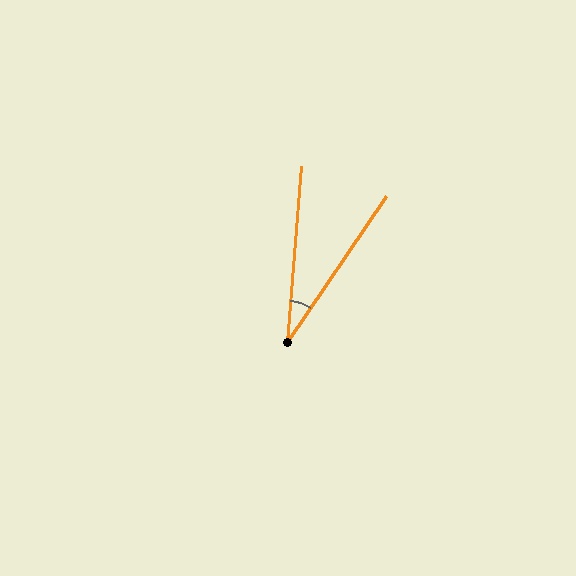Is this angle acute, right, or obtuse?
It is acute.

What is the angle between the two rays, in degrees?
Approximately 30 degrees.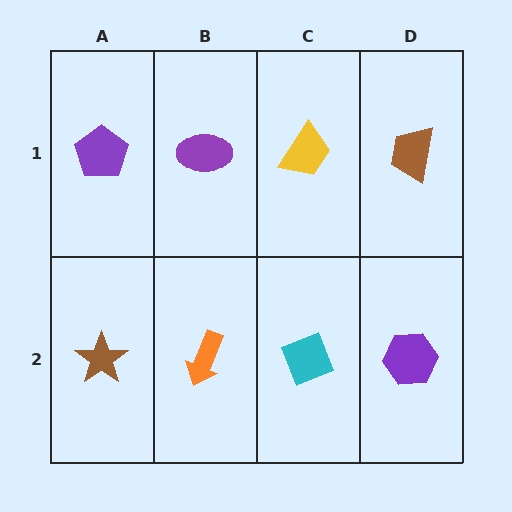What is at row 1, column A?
A purple pentagon.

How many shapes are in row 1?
4 shapes.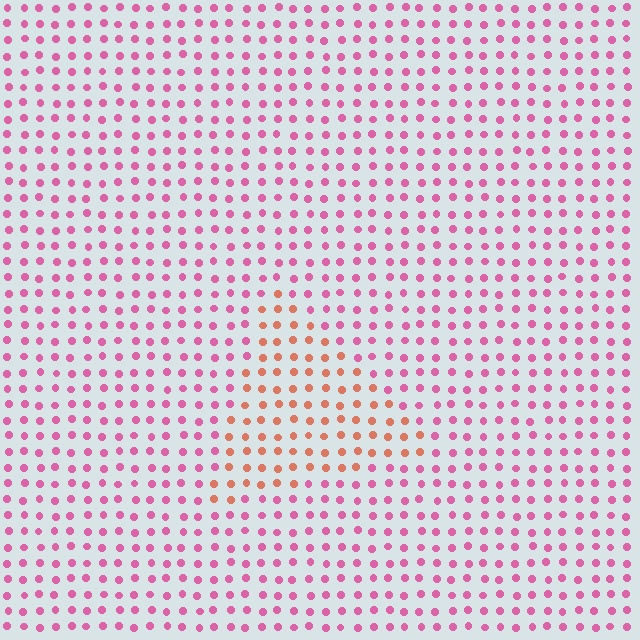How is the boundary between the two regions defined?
The boundary is defined purely by a slight shift in hue (about 44 degrees). Spacing, size, and orientation are identical on both sides.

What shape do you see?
I see a triangle.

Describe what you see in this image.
The image is filled with small pink elements in a uniform arrangement. A triangle-shaped region is visible where the elements are tinted to a slightly different hue, forming a subtle color boundary.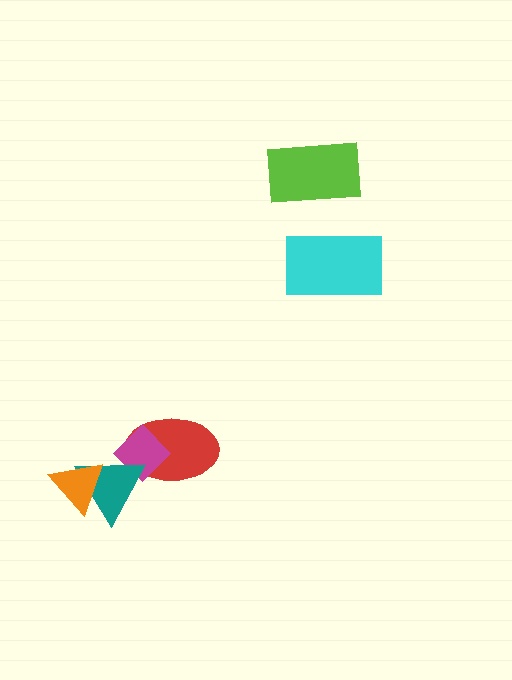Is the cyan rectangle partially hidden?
No, no other shape covers it.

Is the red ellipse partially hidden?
Yes, it is partially covered by another shape.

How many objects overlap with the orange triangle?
1 object overlaps with the orange triangle.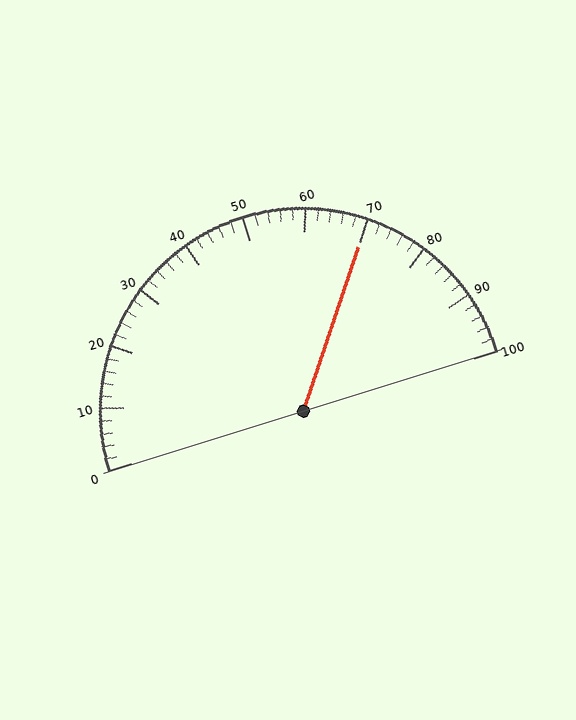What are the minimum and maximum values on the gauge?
The gauge ranges from 0 to 100.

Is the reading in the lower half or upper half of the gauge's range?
The reading is in the upper half of the range (0 to 100).